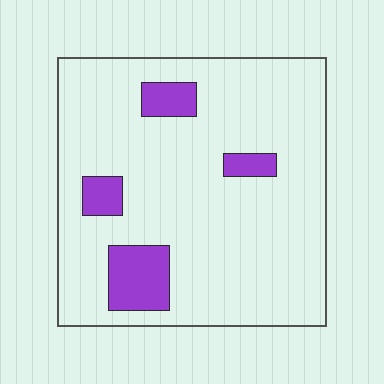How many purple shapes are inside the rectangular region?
4.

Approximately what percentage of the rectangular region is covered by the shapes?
Approximately 10%.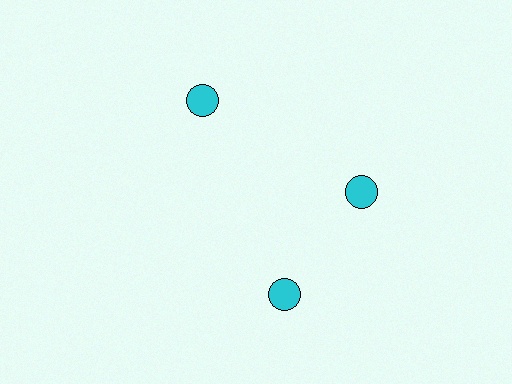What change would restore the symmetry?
The symmetry would be restored by rotating it back into even spacing with its neighbors so that all 3 circles sit at equal angles and equal distance from the center.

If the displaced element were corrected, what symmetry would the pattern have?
It would have 3-fold rotational symmetry — the pattern would map onto itself every 120 degrees.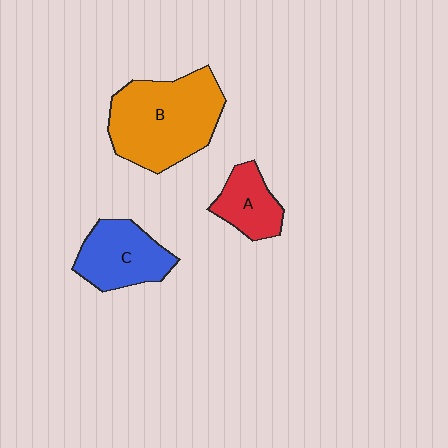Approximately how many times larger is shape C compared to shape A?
Approximately 1.4 times.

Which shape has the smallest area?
Shape A (red).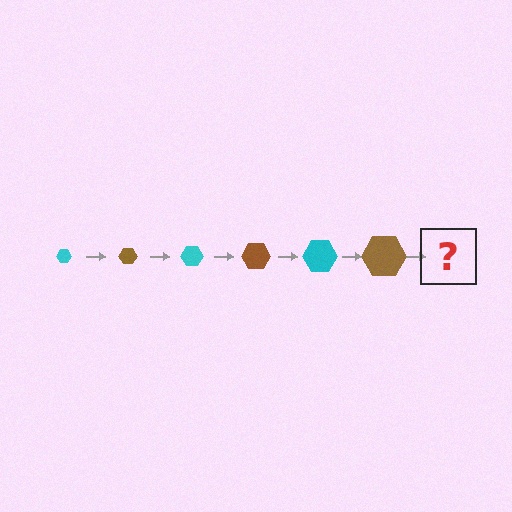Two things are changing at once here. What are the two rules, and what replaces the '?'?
The two rules are that the hexagon grows larger each step and the color cycles through cyan and brown. The '?' should be a cyan hexagon, larger than the previous one.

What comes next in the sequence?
The next element should be a cyan hexagon, larger than the previous one.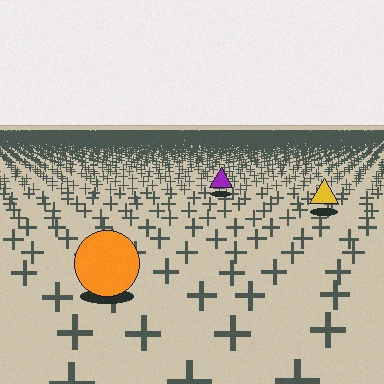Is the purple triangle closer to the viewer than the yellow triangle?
No. The yellow triangle is closer — you can tell from the texture gradient: the ground texture is coarser near it.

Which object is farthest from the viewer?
The purple triangle is farthest from the viewer. It appears smaller and the ground texture around it is denser.